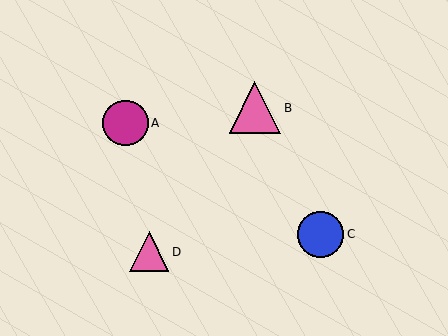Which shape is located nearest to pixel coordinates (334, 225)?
The blue circle (labeled C) at (321, 234) is nearest to that location.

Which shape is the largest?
The pink triangle (labeled B) is the largest.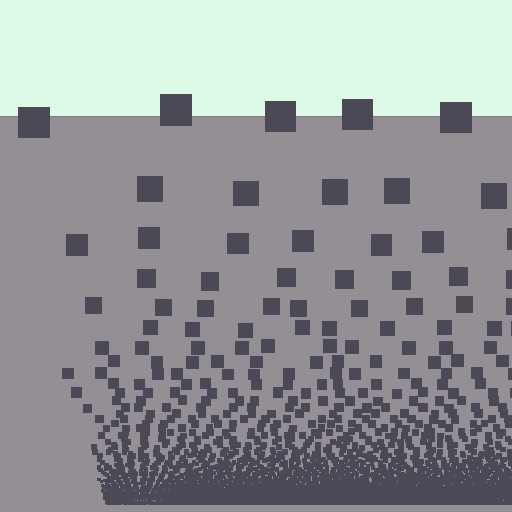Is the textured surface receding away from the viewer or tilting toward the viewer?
The surface appears to tilt toward the viewer. Texture elements get larger and sparser toward the top.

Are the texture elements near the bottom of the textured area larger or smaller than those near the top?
Smaller. The gradient is inverted — elements near the bottom are smaller and denser.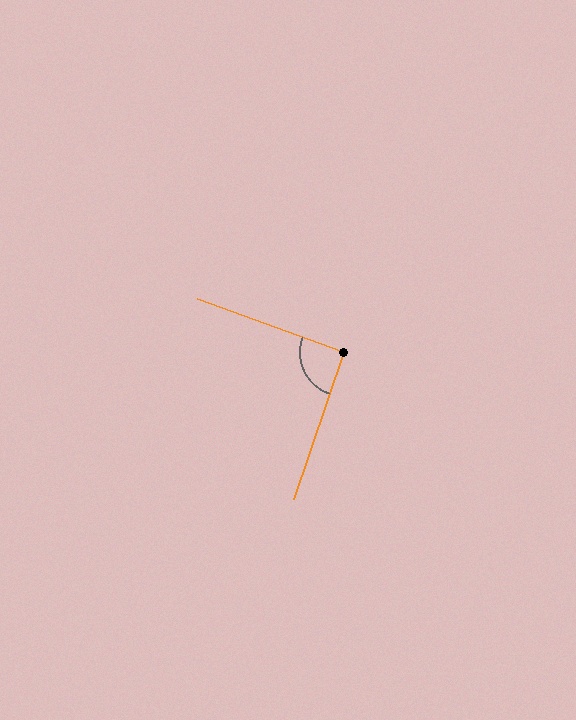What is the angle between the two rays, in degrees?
Approximately 91 degrees.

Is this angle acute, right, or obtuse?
It is approximately a right angle.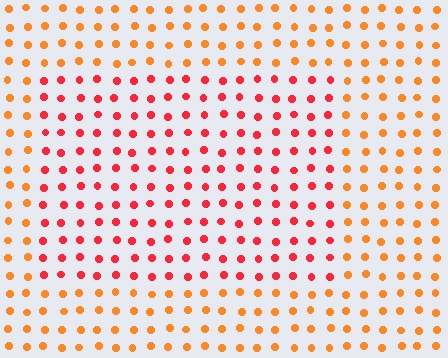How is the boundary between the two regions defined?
The boundary is defined purely by a slight shift in hue (about 34 degrees). Spacing, size, and orientation are identical on both sides.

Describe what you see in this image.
The image is filled with small orange elements in a uniform arrangement. A rectangle-shaped region is visible where the elements are tinted to a slightly different hue, forming a subtle color boundary.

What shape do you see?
I see a rectangle.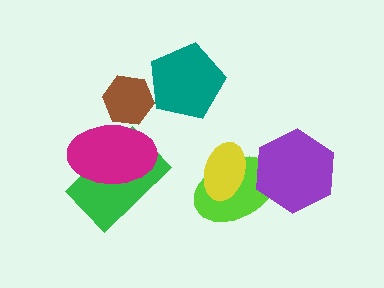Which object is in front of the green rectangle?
The magenta ellipse is in front of the green rectangle.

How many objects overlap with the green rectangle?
1 object overlaps with the green rectangle.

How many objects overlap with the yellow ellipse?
1 object overlaps with the yellow ellipse.